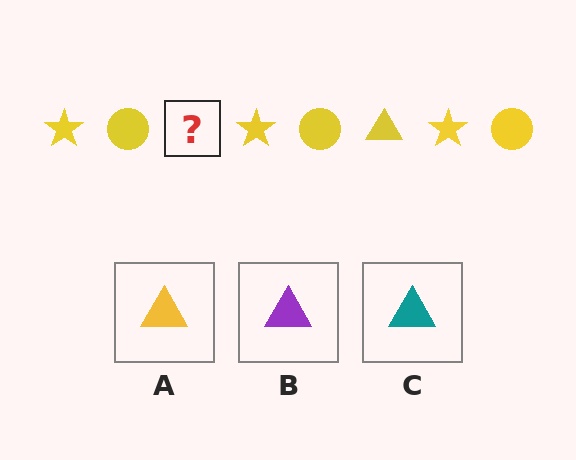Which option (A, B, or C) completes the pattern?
A.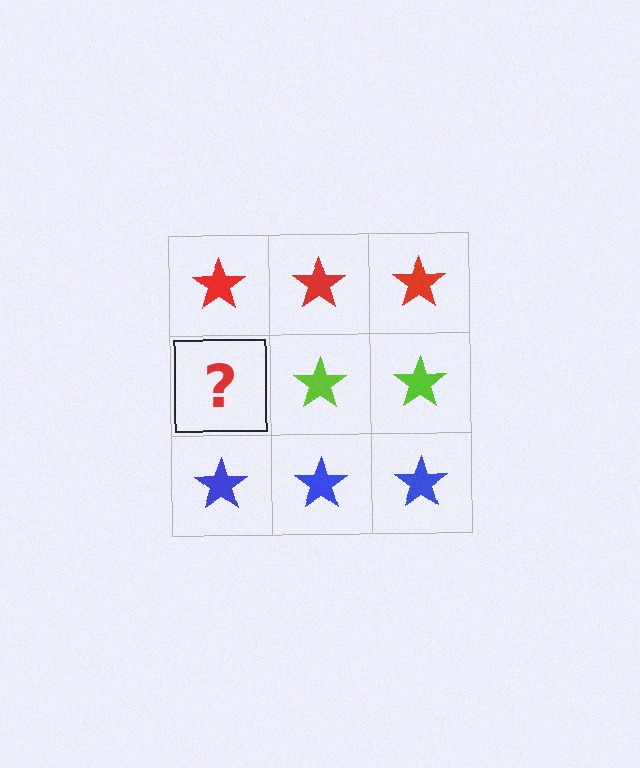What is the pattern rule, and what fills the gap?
The rule is that each row has a consistent color. The gap should be filled with a lime star.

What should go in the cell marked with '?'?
The missing cell should contain a lime star.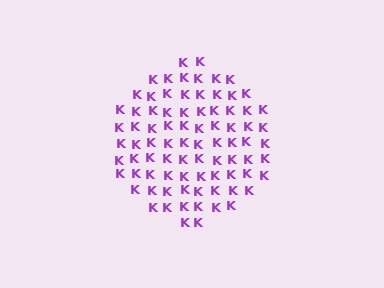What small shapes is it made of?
It is made of small letter K's.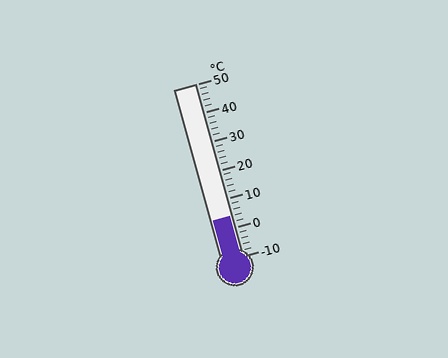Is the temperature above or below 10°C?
The temperature is below 10°C.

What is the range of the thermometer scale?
The thermometer scale ranges from -10°C to 50°C.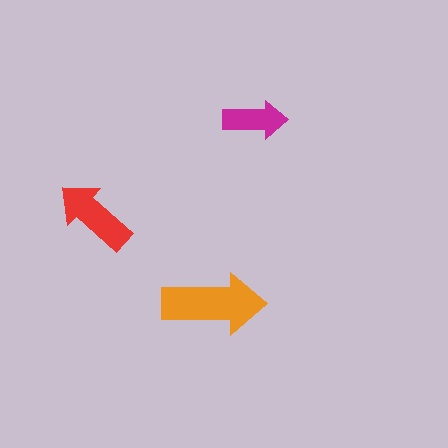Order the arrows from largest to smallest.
the orange one, the red one, the magenta one.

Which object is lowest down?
The orange arrow is bottommost.